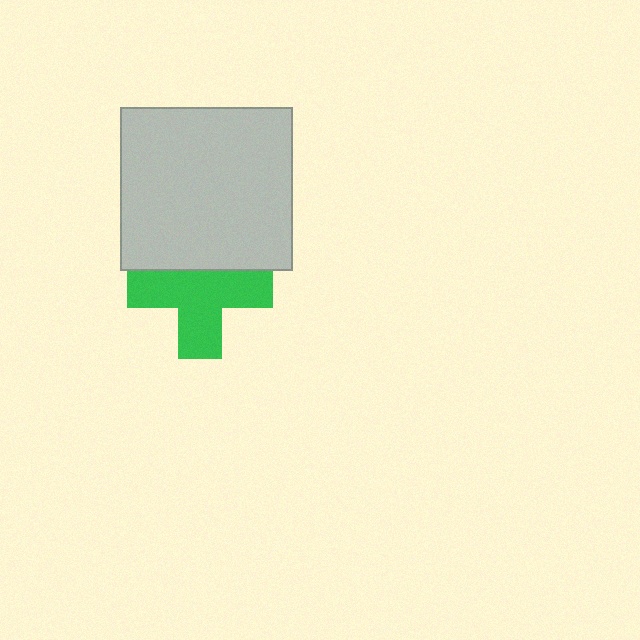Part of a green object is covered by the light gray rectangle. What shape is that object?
It is a cross.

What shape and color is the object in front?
The object in front is a light gray rectangle.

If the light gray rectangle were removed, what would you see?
You would see the complete green cross.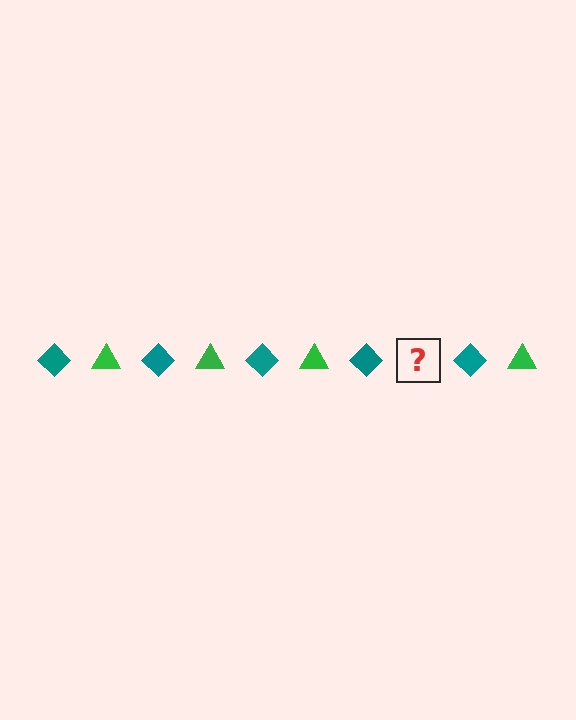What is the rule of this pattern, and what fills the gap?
The rule is that the pattern alternates between teal diamond and green triangle. The gap should be filled with a green triangle.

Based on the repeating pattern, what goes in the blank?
The blank should be a green triangle.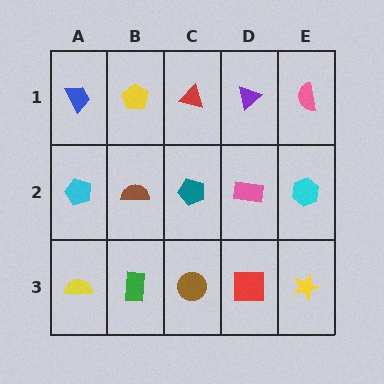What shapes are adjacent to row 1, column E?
A cyan hexagon (row 2, column E), a purple triangle (row 1, column D).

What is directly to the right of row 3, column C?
A red square.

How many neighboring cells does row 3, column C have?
3.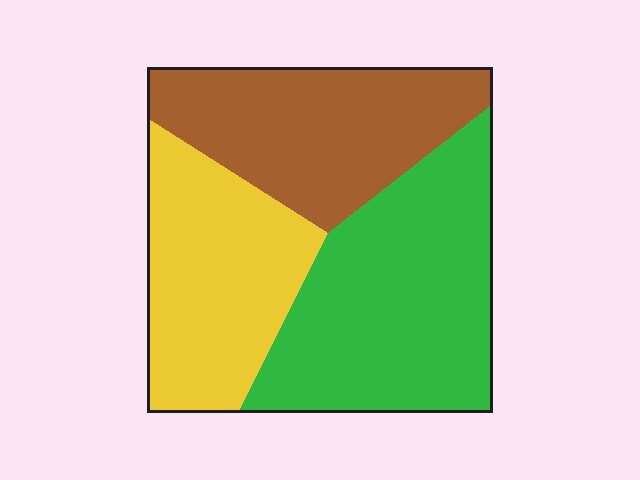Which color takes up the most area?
Green, at roughly 40%.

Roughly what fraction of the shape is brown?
Brown covers 30% of the shape.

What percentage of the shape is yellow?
Yellow covers 29% of the shape.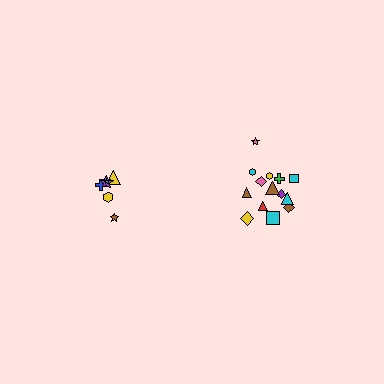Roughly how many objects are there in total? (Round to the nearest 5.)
Roughly 20 objects in total.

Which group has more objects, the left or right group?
The right group.